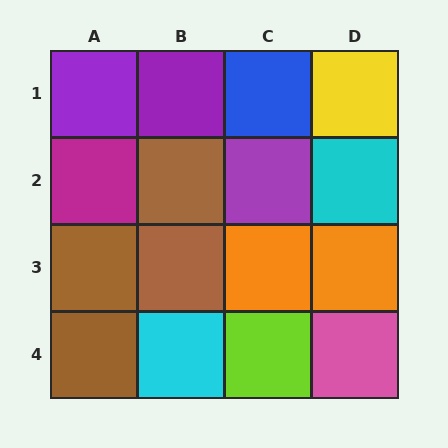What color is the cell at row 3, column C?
Orange.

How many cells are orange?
2 cells are orange.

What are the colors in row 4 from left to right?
Brown, cyan, lime, pink.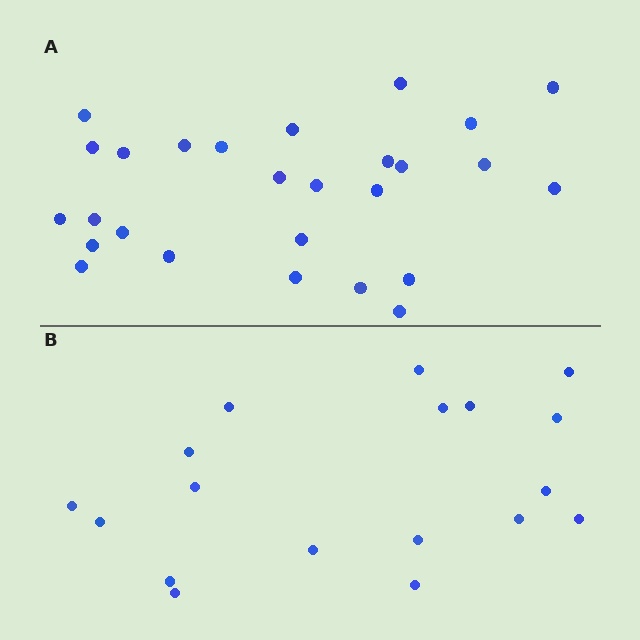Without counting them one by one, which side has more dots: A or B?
Region A (the top region) has more dots.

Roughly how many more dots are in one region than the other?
Region A has roughly 8 or so more dots than region B.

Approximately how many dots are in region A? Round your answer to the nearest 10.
About 30 dots. (The exact count is 27, which rounds to 30.)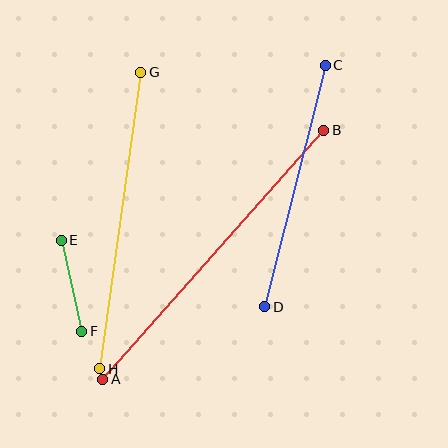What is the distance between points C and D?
The distance is approximately 249 pixels.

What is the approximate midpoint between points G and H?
The midpoint is at approximately (120, 220) pixels.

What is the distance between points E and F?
The distance is approximately 93 pixels.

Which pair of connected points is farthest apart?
Points A and B are farthest apart.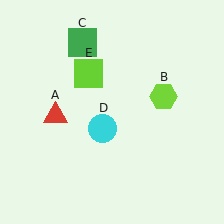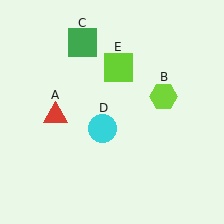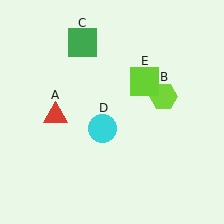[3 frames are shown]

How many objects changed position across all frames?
1 object changed position: lime square (object E).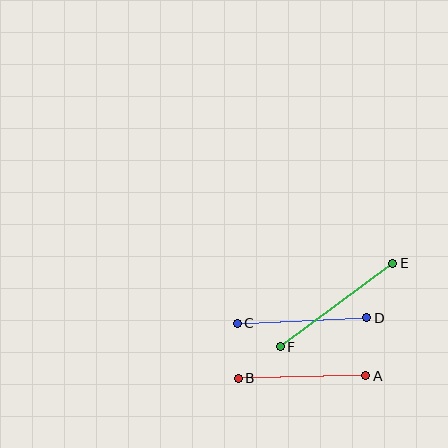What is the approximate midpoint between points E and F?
The midpoint is at approximately (337, 305) pixels.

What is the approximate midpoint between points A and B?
The midpoint is at approximately (302, 377) pixels.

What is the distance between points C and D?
The distance is approximately 130 pixels.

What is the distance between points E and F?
The distance is approximately 140 pixels.